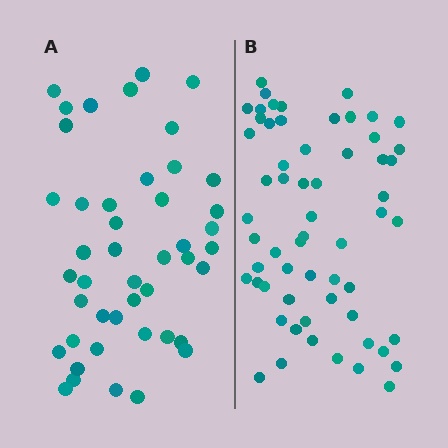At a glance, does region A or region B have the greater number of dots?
Region B (the right region) has more dots.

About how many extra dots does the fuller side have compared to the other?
Region B has approximately 15 more dots than region A.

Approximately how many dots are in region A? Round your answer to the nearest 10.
About 40 dots. (The exact count is 45, which rounds to 40.)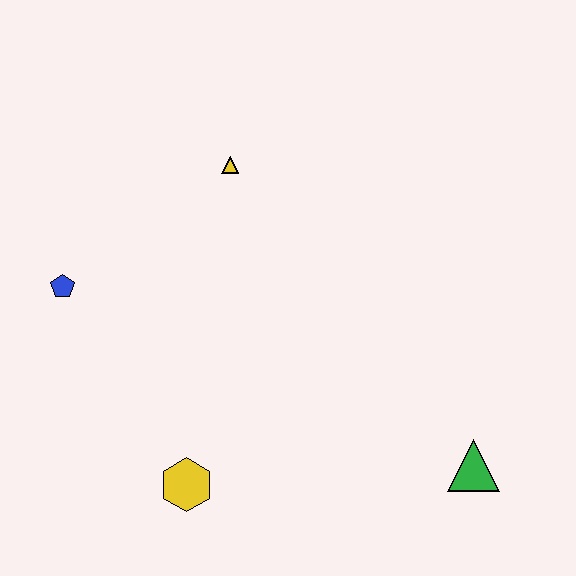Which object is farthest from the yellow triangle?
The green triangle is farthest from the yellow triangle.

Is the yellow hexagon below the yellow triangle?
Yes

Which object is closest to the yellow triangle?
The blue pentagon is closest to the yellow triangle.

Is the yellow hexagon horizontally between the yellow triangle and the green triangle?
No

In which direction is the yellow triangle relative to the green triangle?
The yellow triangle is above the green triangle.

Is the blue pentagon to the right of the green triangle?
No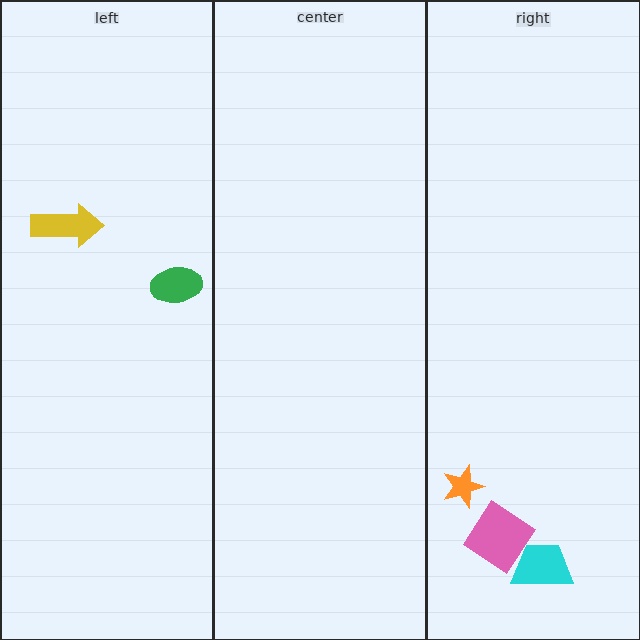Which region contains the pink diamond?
The right region.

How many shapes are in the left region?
2.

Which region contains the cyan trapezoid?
The right region.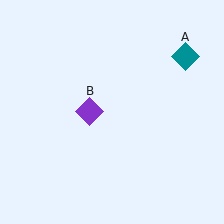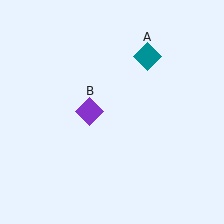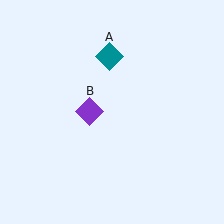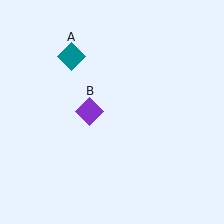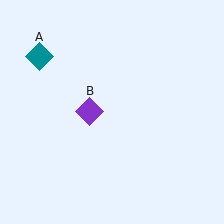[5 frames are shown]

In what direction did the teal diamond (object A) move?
The teal diamond (object A) moved left.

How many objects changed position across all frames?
1 object changed position: teal diamond (object A).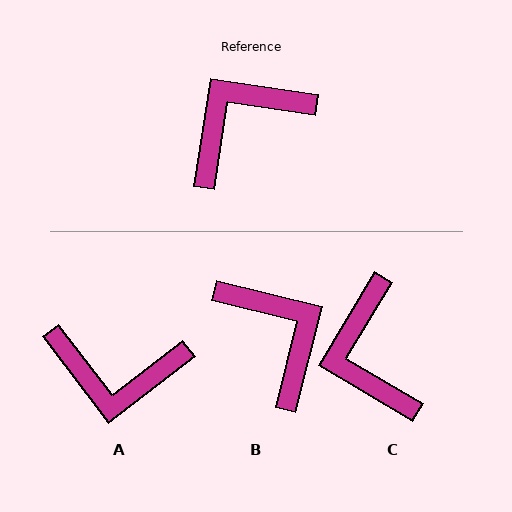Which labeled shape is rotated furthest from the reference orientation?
A, about 136 degrees away.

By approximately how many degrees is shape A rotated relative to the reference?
Approximately 136 degrees counter-clockwise.